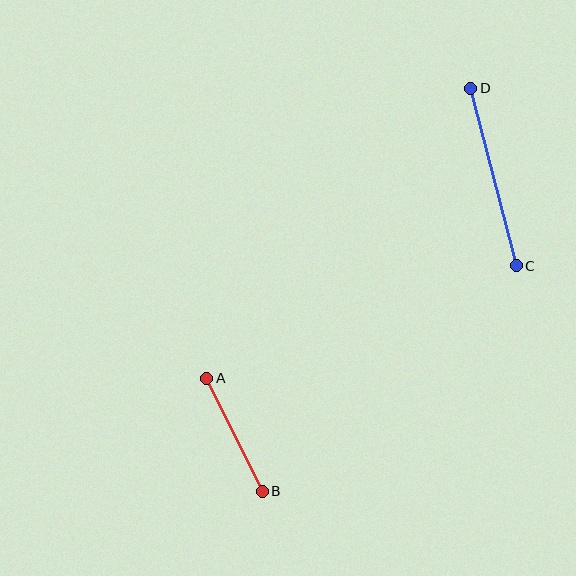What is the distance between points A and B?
The distance is approximately 126 pixels.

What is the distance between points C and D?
The distance is approximately 183 pixels.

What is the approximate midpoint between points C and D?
The midpoint is at approximately (493, 177) pixels.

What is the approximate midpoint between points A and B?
The midpoint is at approximately (235, 435) pixels.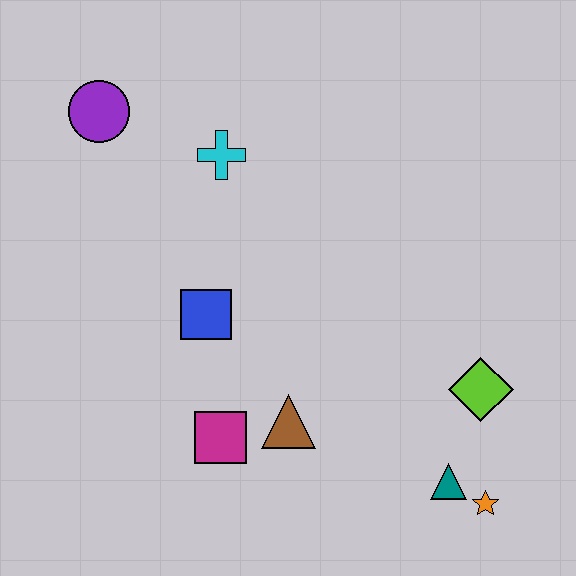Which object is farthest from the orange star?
The purple circle is farthest from the orange star.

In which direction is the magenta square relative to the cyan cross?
The magenta square is below the cyan cross.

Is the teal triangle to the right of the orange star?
No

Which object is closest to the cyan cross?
The purple circle is closest to the cyan cross.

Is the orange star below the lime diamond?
Yes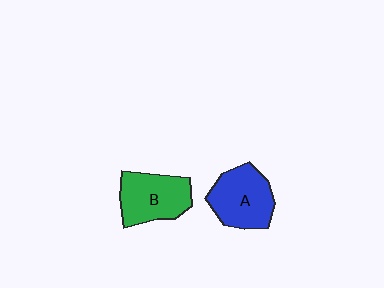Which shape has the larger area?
Shape A (blue).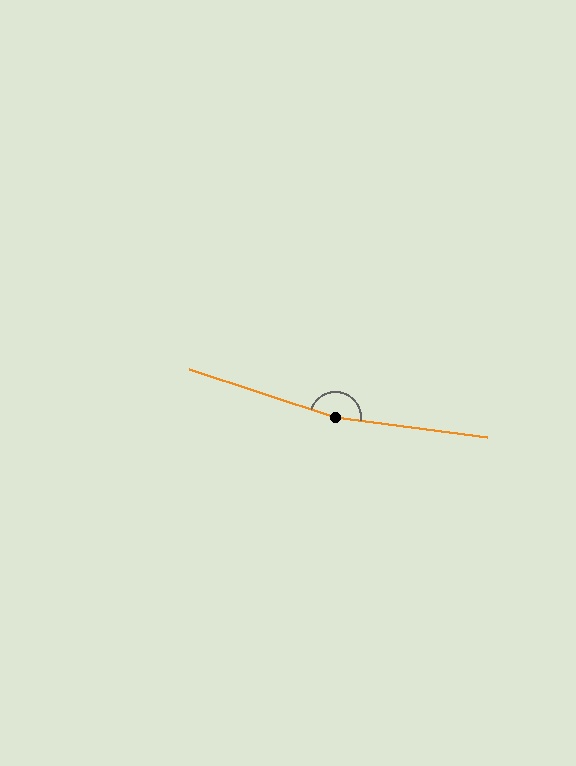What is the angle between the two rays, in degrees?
Approximately 169 degrees.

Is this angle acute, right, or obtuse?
It is obtuse.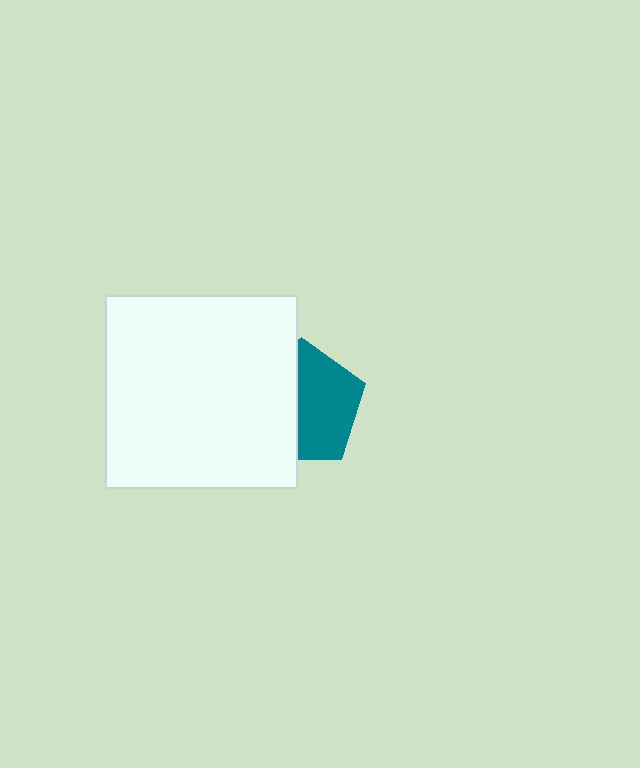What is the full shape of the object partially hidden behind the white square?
The partially hidden object is a teal pentagon.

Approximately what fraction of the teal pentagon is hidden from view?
Roughly 45% of the teal pentagon is hidden behind the white square.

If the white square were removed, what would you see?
You would see the complete teal pentagon.